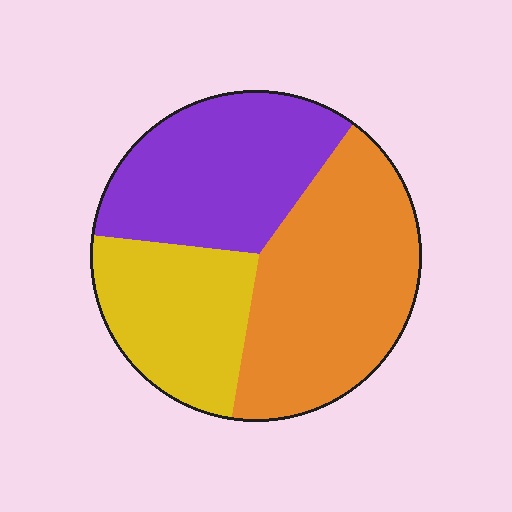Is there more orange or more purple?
Orange.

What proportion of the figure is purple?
Purple covers about 35% of the figure.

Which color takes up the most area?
Orange, at roughly 40%.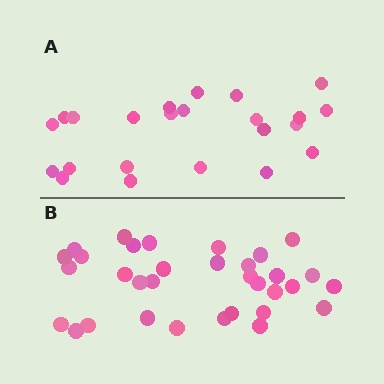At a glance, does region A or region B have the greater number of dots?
Region B (the bottom region) has more dots.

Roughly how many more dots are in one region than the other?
Region B has roughly 10 or so more dots than region A.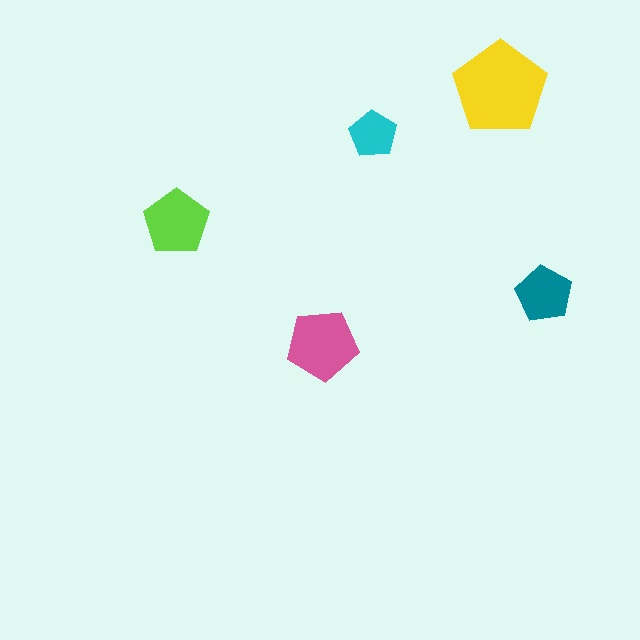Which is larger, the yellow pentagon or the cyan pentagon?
The yellow one.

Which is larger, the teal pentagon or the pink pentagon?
The pink one.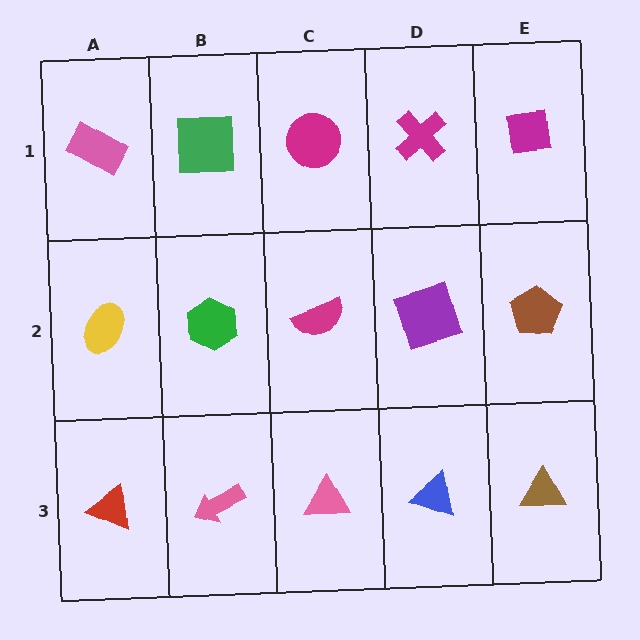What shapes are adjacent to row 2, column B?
A green square (row 1, column B), a pink arrow (row 3, column B), a yellow ellipse (row 2, column A), a magenta semicircle (row 2, column C).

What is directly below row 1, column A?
A yellow ellipse.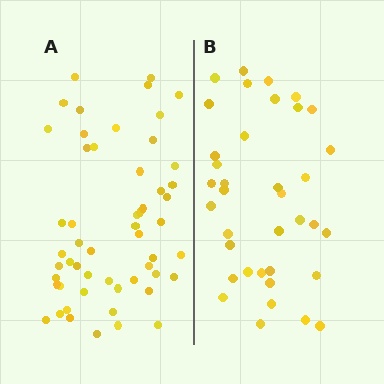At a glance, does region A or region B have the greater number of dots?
Region A (the left region) has more dots.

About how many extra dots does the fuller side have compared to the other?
Region A has approximately 15 more dots than region B.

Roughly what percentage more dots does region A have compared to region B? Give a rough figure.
About 45% more.